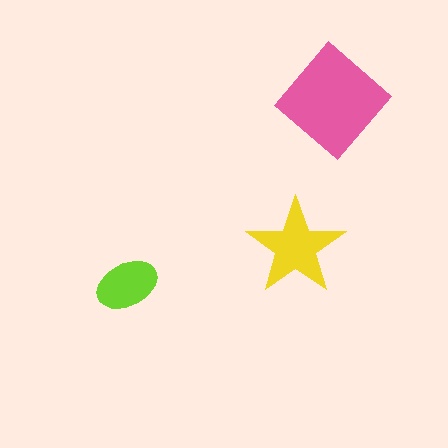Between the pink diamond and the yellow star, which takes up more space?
The pink diamond.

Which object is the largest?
The pink diamond.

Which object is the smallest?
The lime ellipse.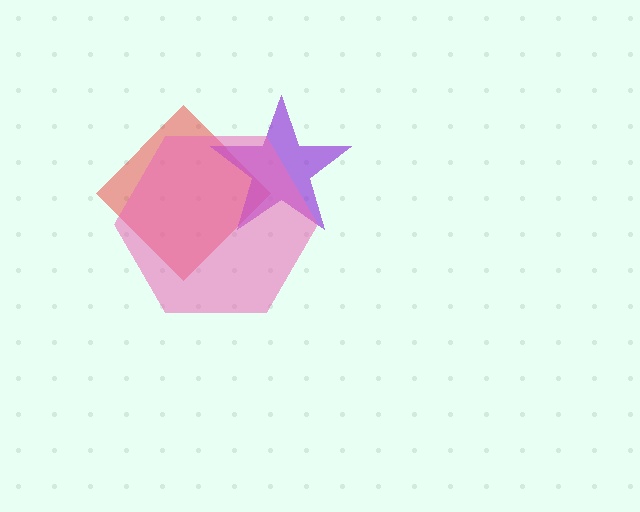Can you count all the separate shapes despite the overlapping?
Yes, there are 3 separate shapes.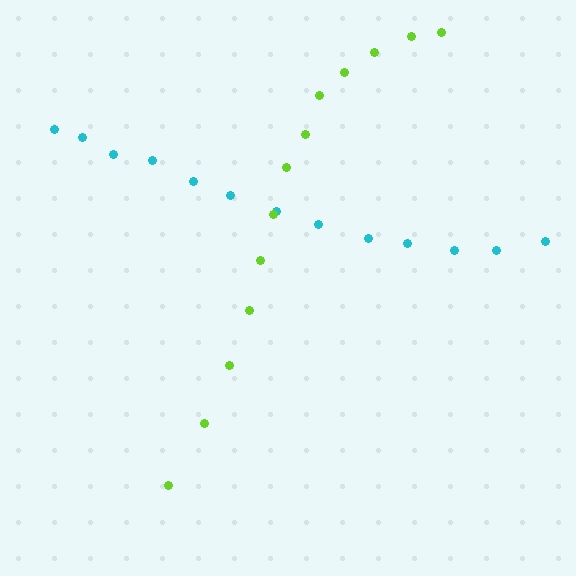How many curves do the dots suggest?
There are 2 distinct paths.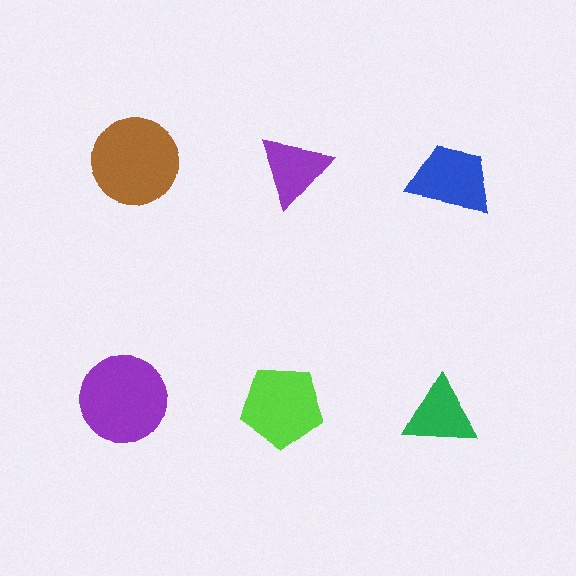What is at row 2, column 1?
A purple circle.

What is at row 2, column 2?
A lime pentagon.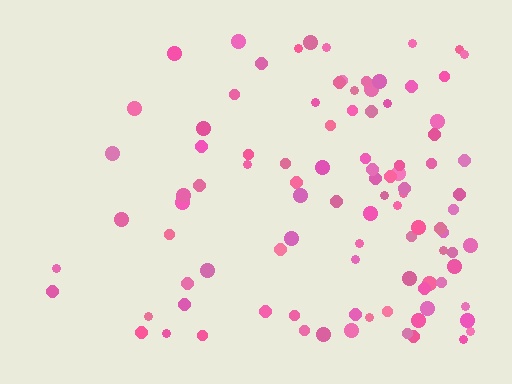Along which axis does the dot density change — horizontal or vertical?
Horizontal.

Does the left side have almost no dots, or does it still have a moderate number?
Still a moderate number, just noticeably fewer than the right.